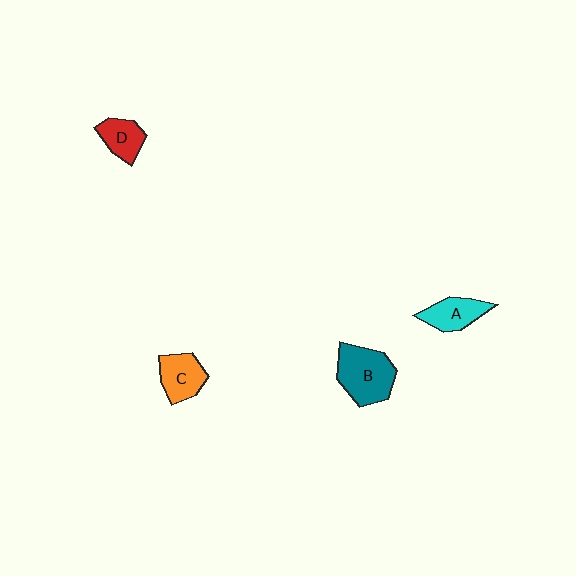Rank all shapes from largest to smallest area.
From largest to smallest: B (teal), C (orange), A (cyan), D (red).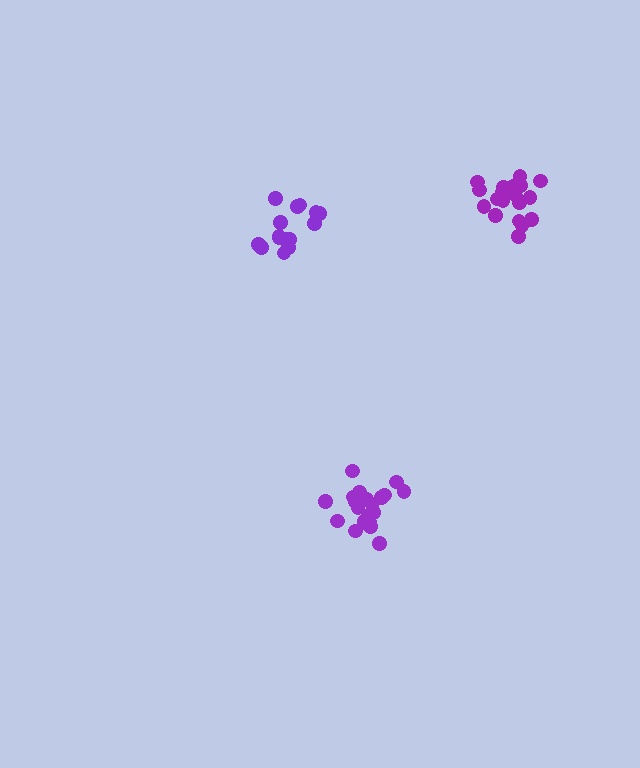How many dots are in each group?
Group 1: 16 dots, Group 2: 21 dots, Group 3: 20 dots (57 total).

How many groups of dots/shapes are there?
There are 3 groups.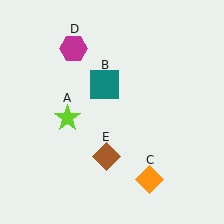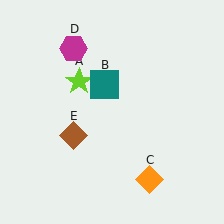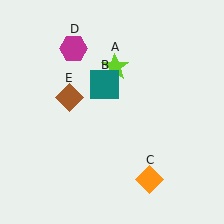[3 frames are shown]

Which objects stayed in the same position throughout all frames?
Teal square (object B) and orange diamond (object C) and magenta hexagon (object D) remained stationary.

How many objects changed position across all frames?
2 objects changed position: lime star (object A), brown diamond (object E).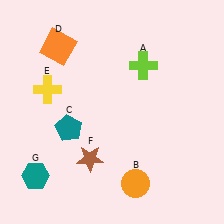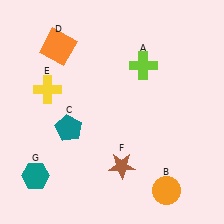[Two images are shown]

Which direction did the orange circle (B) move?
The orange circle (B) moved right.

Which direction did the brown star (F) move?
The brown star (F) moved right.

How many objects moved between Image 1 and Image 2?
2 objects moved between the two images.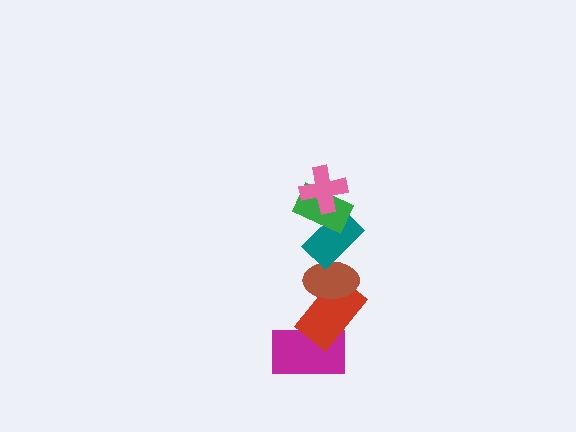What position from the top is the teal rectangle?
The teal rectangle is 3rd from the top.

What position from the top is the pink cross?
The pink cross is 1st from the top.